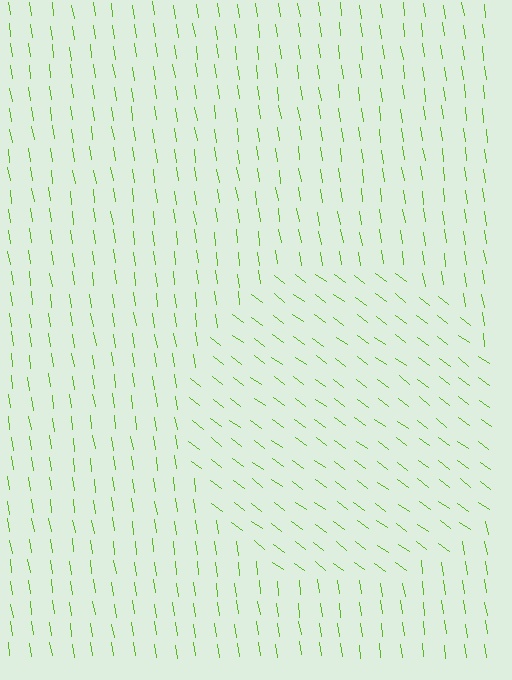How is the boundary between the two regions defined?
The boundary is defined purely by a change in line orientation (approximately 45 degrees difference). All lines are the same color and thickness.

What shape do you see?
I see a circle.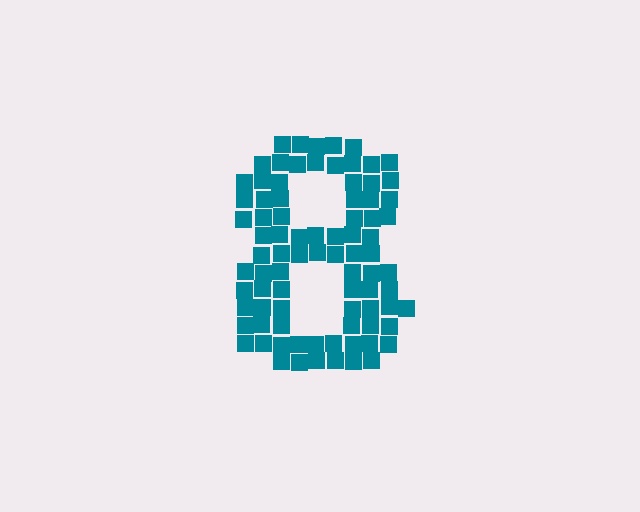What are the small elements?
The small elements are squares.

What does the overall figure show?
The overall figure shows the digit 8.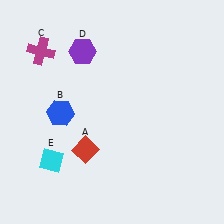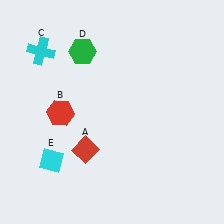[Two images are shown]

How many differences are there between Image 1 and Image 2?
There are 3 differences between the two images.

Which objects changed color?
B changed from blue to red. C changed from magenta to cyan. D changed from purple to green.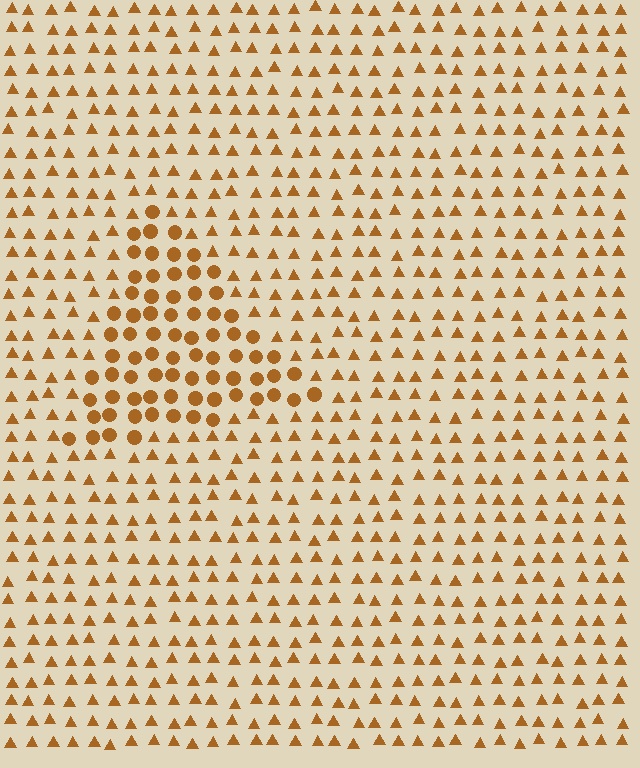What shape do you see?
I see a triangle.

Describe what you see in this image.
The image is filled with small brown elements arranged in a uniform grid. A triangle-shaped region contains circles, while the surrounding area contains triangles. The boundary is defined purely by the change in element shape.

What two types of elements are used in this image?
The image uses circles inside the triangle region and triangles outside it.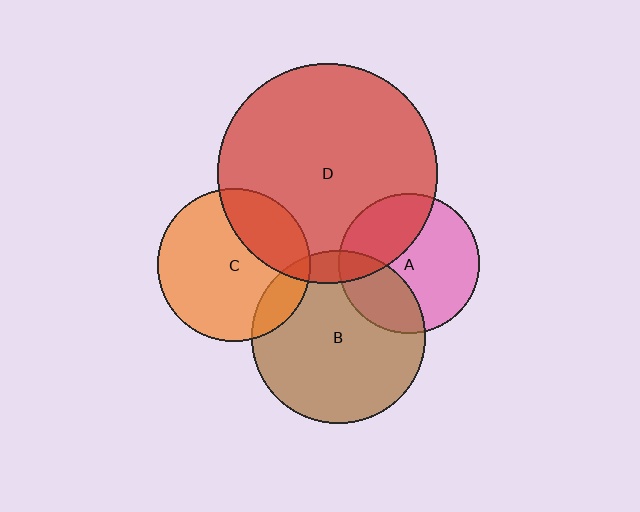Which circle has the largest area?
Circle D (red).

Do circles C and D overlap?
Yes.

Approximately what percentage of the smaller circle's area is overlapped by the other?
Approximately 25%.